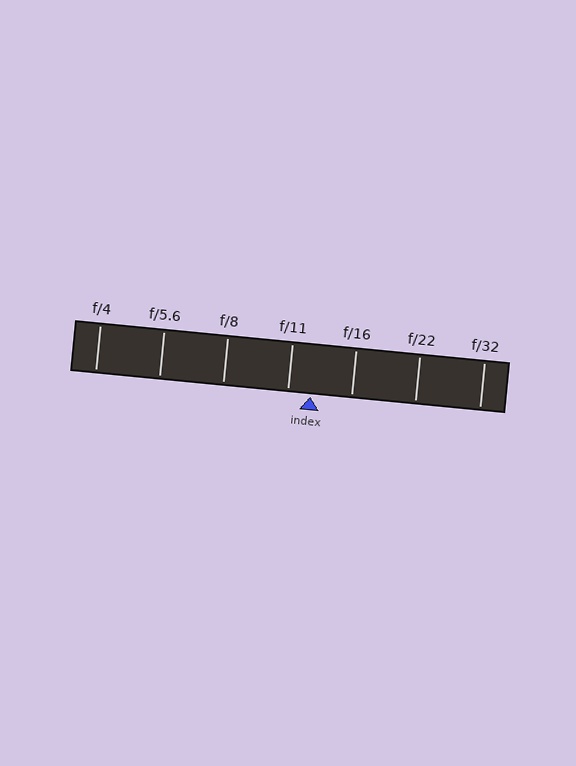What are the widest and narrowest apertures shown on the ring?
The widest aperture shown is f/4 and the narrowest is f/32.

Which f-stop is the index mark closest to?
The index mark is closest to f/11.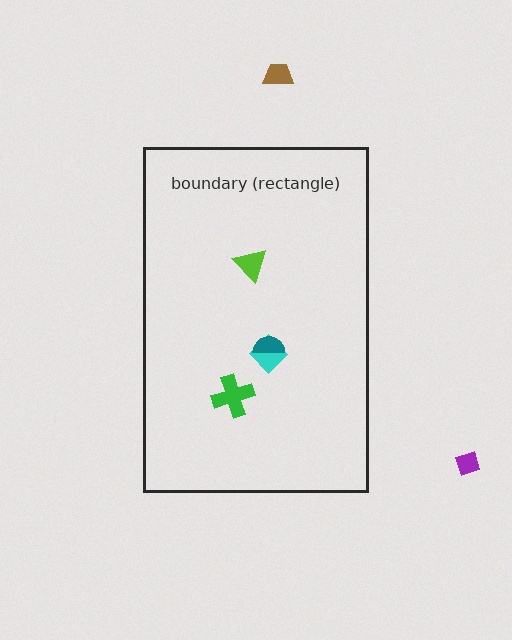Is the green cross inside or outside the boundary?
Inside.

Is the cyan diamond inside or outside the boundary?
Inside.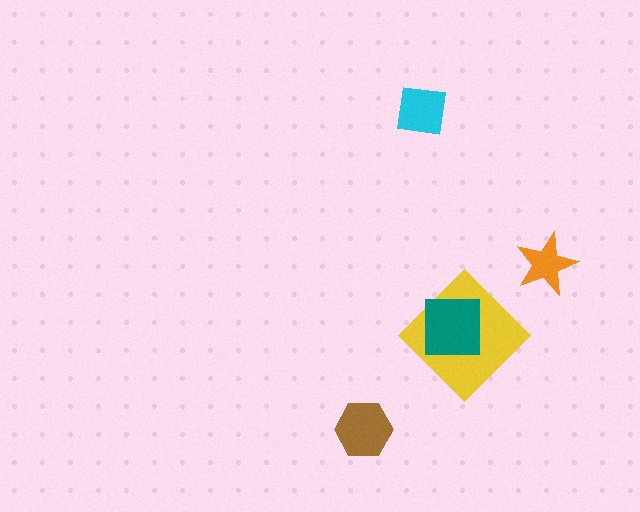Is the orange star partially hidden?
No, no other shape covers it.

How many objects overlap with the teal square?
1 object overlaps with the teal square.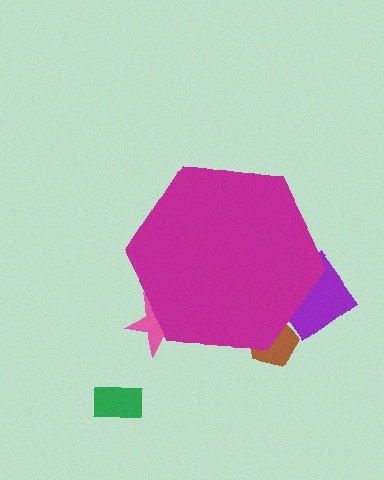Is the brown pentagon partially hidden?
Yes, the brown pentagon is partially hidden behind the magenta hexagon.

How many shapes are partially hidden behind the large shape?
3 shapes are partially hidden.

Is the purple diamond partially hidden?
Yes, the purple diamond is partially hidden behind the magenta hexagon.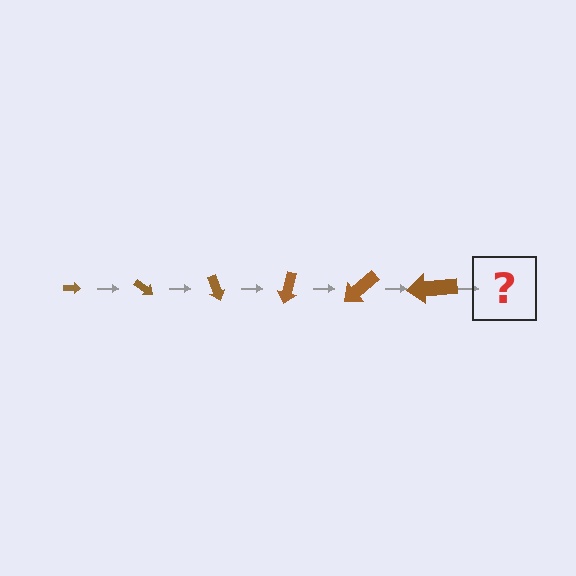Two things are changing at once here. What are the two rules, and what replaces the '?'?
The two rules are that the arrow grows larger each step and it rotates 35 degrees each step. The '?' should be an arrow, larger than the previous one and rotated 210 degrees from the start.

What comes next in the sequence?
The next element should be an arrow, larger than the previous one and rotated 210 degrees from the start.